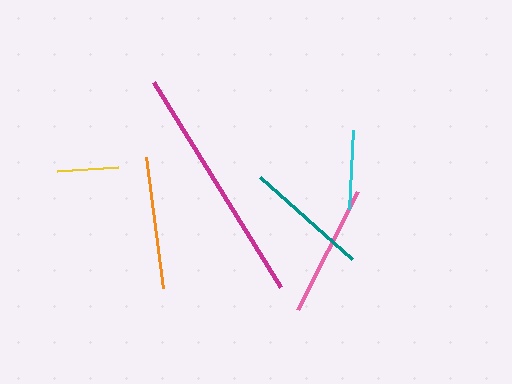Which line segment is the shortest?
The yellow line is the shortest at approximately 61 pixels.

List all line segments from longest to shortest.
From longest to shortest: magenta, orange, pink, teal, cyan, yellow.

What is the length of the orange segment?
The orange segment is approximately 133 pixels long.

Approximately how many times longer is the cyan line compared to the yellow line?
The cyan line is approximately 1.3 times the length of the yellow line.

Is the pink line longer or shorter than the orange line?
The orange line is longer than the pink line.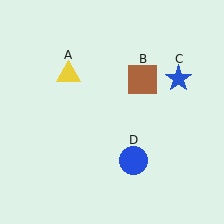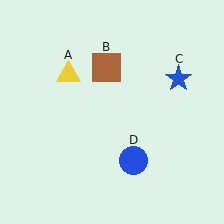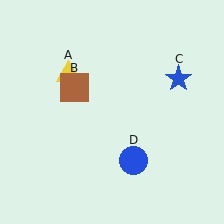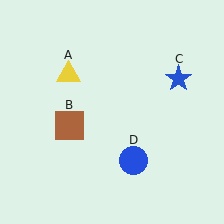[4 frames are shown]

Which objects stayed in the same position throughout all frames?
Yellow triangle (object A) and blue star (object C) and blue circle (object D) remained stationary.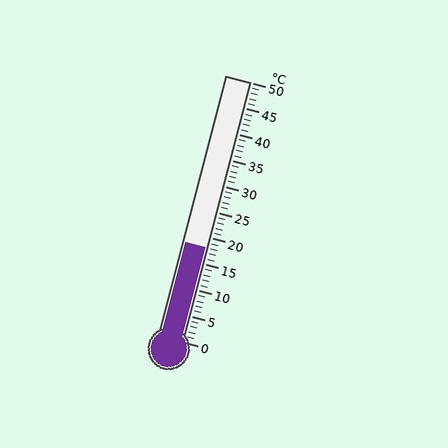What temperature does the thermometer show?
The thermometer shows approximately 18°C.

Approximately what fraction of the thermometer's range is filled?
The thermometer is filled to approximately 35% of its range.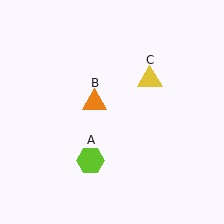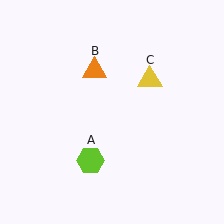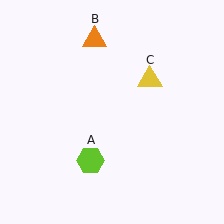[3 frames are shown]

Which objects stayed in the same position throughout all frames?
Lime hexagon (object A) and yellow triangle (object C) remained stationary.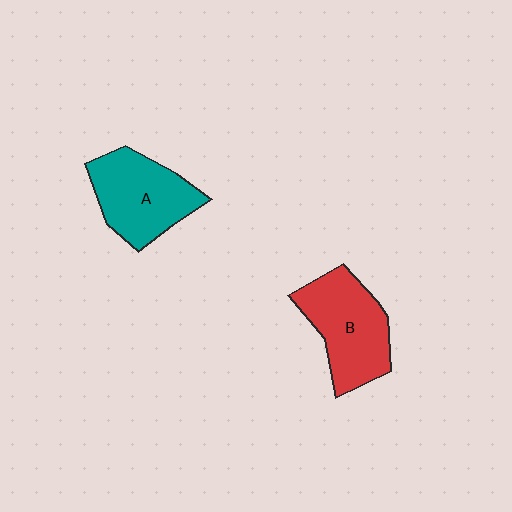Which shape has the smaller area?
Shape A (teal).